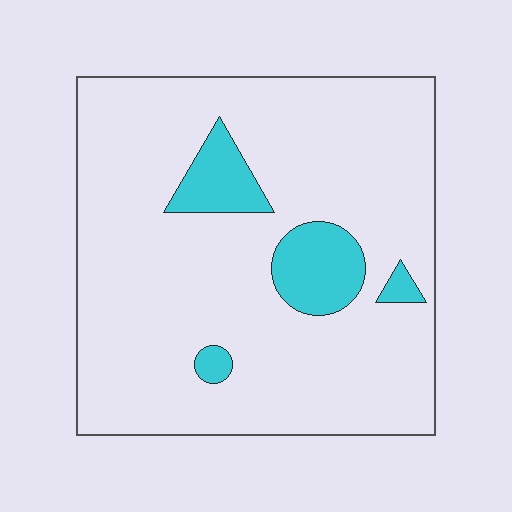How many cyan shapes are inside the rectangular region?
4.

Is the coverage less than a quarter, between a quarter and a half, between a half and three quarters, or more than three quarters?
Less than a quarter.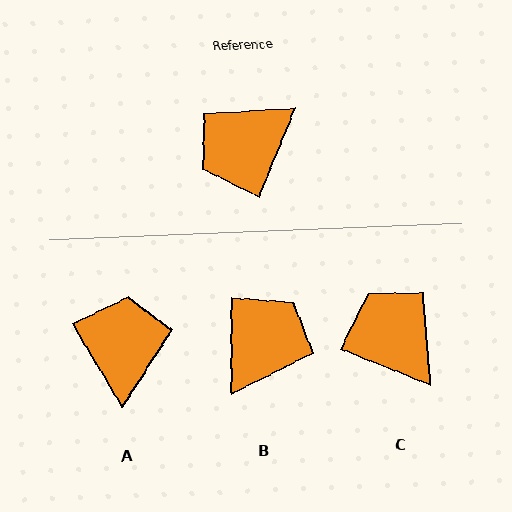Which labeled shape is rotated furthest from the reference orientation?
B, about 157 degrees away.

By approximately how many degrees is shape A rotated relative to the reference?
Approximately 127 degrees clockwise.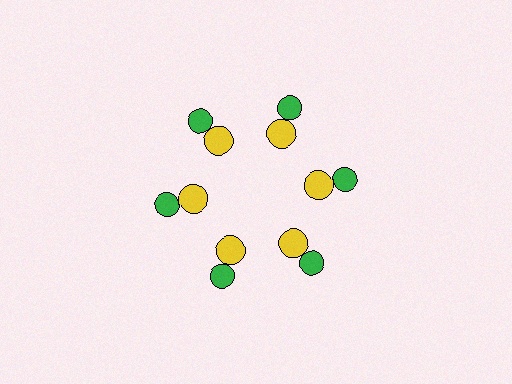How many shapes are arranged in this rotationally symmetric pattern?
There are 12 shapes, arranged in 6 groups of 2.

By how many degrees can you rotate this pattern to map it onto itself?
The pattern maps onto itself every 60 degrees of rotation.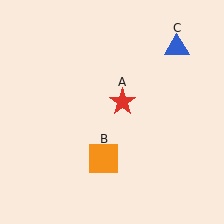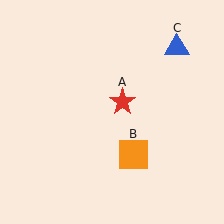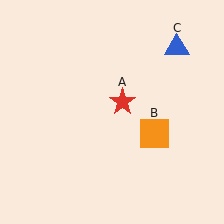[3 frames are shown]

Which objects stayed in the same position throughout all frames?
Red star (object A) and blue triangle (object C) remained stationary.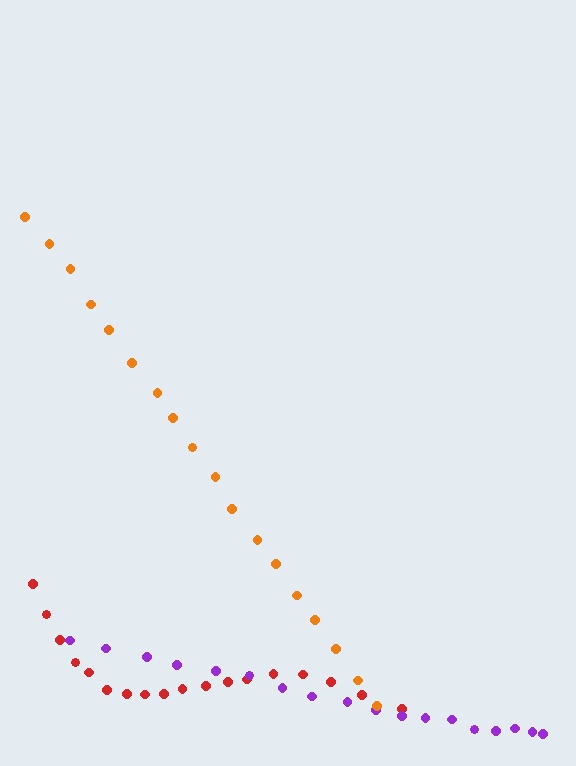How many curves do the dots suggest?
There are 3 distinct paths.